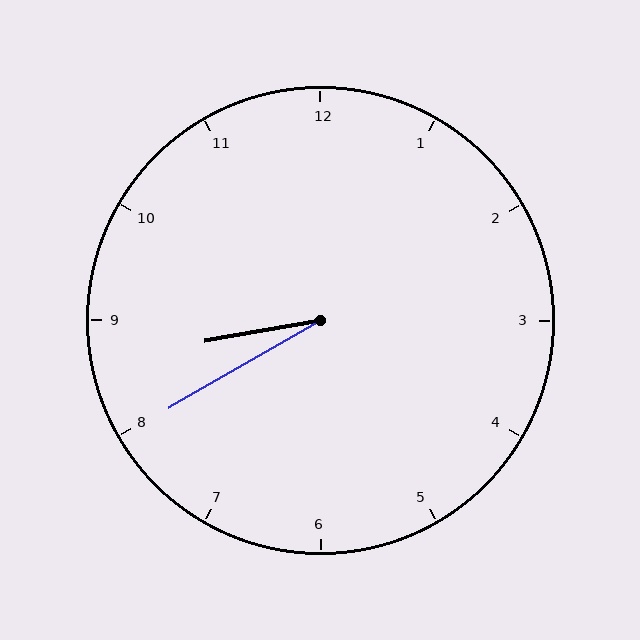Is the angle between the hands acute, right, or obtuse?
It is acute.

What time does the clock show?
8:40.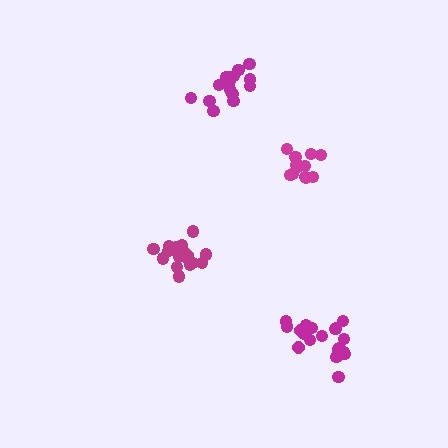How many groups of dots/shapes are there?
There are 4 groups.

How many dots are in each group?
Group 1: 13 dots, Group 2: 19 dots, Group 3: 17 dots, Group 4: 15 dots (64 total).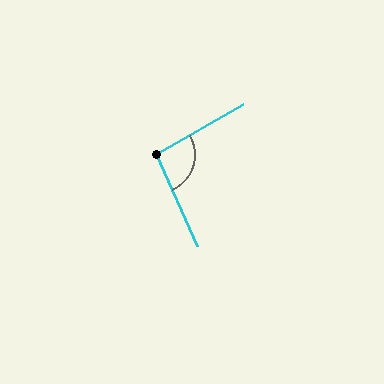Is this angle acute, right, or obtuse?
It is obtuse.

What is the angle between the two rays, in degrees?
Approximately 96 degrees.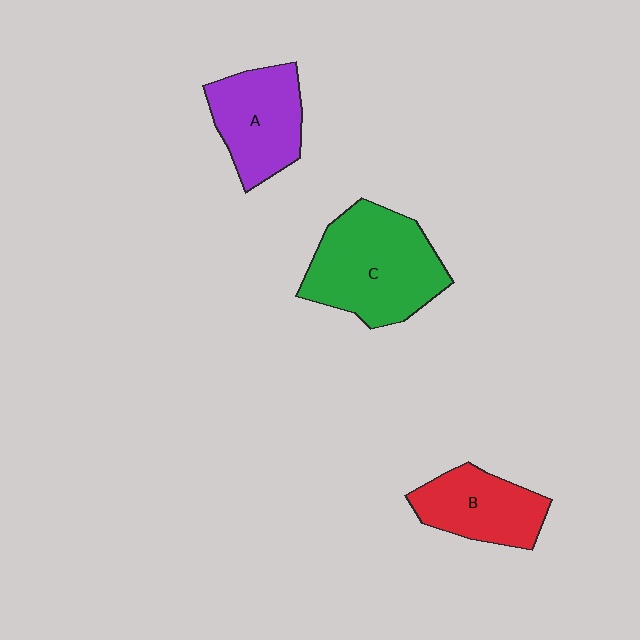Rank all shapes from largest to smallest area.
From largest to smallest: C (green), A (purple), B (red).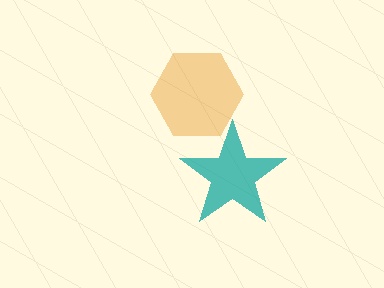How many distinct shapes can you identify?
There are 2 distinct shapes: a teal star, an orange hexagon.